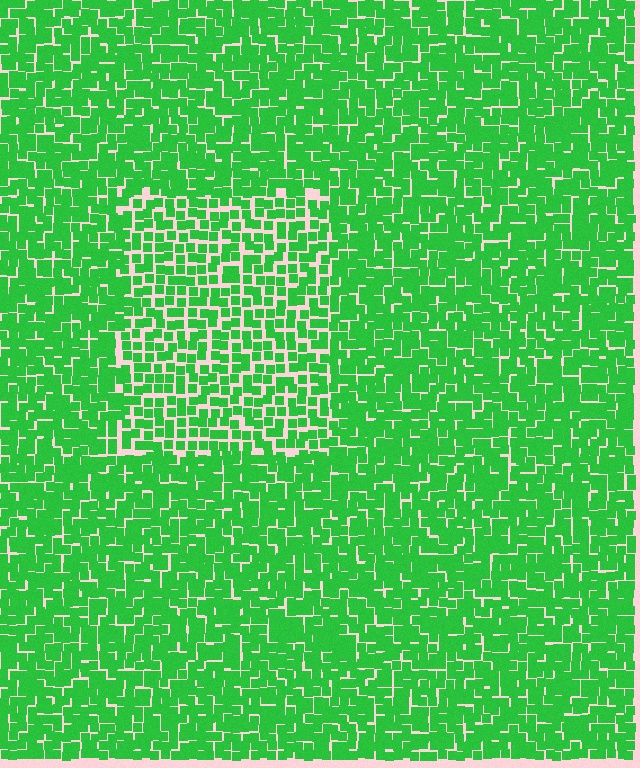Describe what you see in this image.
The image contains small green elements arranged at two different densities. A rectangle-shaped region is visible where the elements are less densely packed than the surrounding area.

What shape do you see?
I see a rectangle.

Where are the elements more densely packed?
The elements are more densely packed outside the rectangle boundary.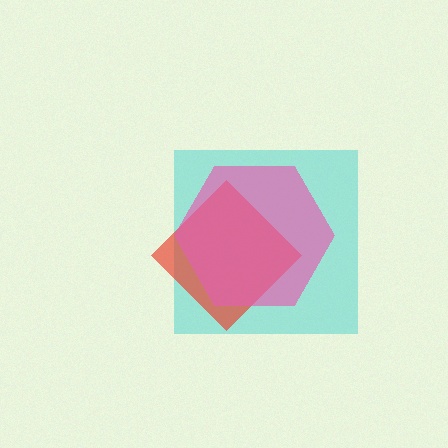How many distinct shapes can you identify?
There are 3 distinct shapes: a cyan square, a red diamond, a pink hexagon.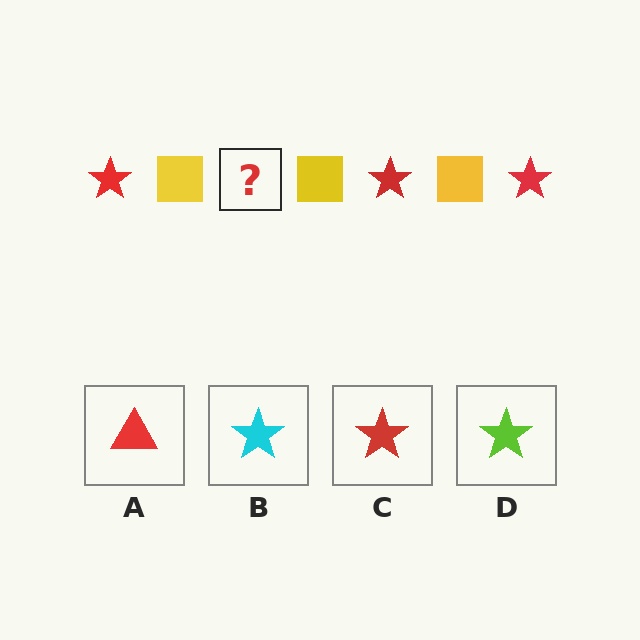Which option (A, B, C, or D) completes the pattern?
C.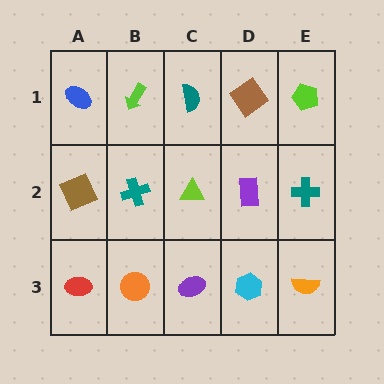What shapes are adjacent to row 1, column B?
A teal cross (row 2, column B), a blue ellipse (row 1, column A), a teal semicircle (row 1, column C).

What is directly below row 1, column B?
A teal cross.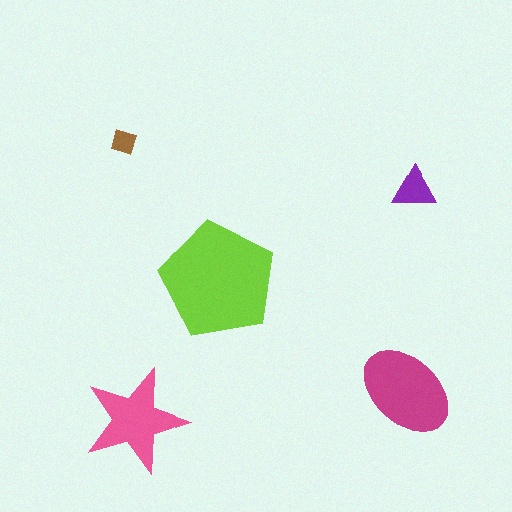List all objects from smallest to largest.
The brown diamond, the purple triangle, the pink star, the magenta ellipse, the lime pentagon.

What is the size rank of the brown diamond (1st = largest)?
5th.